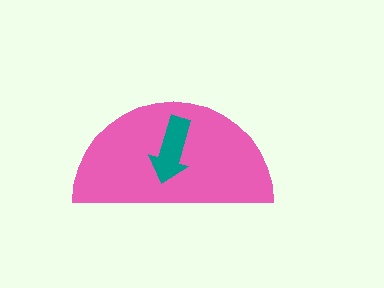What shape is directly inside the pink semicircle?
The teal arrow.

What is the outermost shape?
The pink semicircle.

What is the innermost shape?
The teal arrow.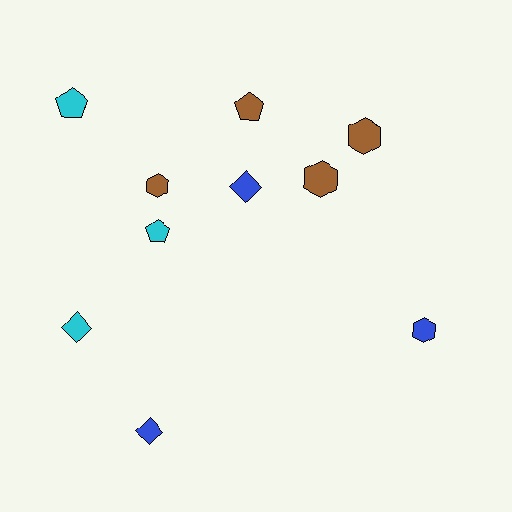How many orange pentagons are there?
There are no orange pentagons.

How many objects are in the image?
There are 10 objects.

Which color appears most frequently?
Brown, with 4 objects.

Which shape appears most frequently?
Hexagon, with 4 objects.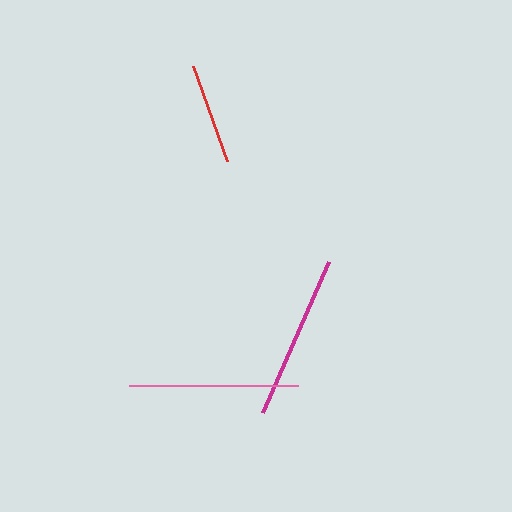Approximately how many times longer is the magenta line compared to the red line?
The magenta line is approximately 1.6 times the length of the red line.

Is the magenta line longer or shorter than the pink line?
The pink line is longer than the magenta line.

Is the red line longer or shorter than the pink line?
The pink line is longer than the red line.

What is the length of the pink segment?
The pink segment is approximately 169 pixels long.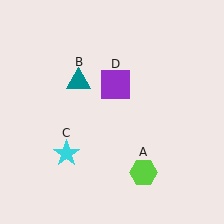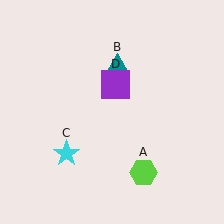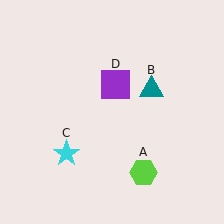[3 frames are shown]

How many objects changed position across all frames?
1 object changed position: teal triangle (object B).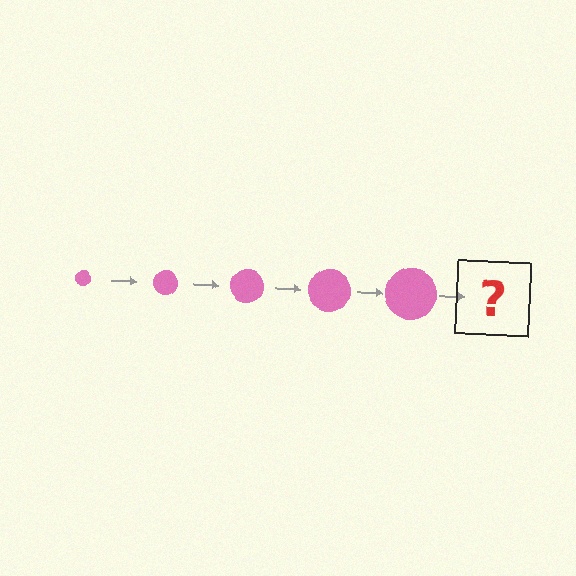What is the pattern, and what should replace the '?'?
The pattern is that the circle gets progressively larger each step. The '?' should be a pink circle, larger than the previous one.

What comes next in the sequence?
The next element should be a pink circle, larger than the previous one.